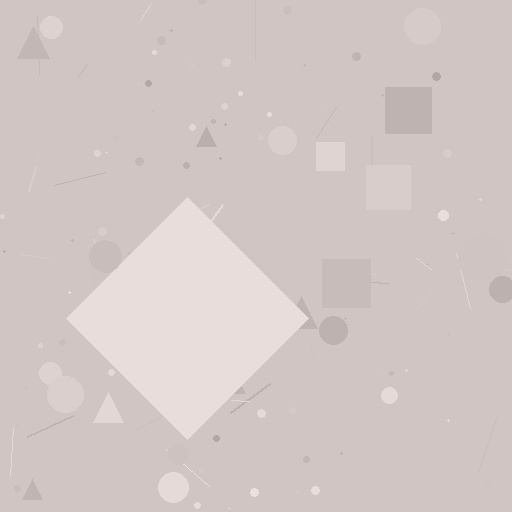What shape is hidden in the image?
A diamond is hidden in the image.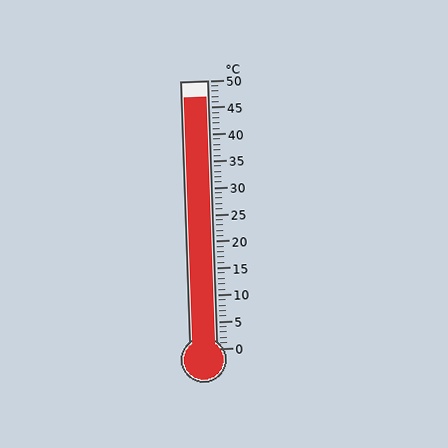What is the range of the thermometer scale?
The thermometer scale ranges from 0°C to 50°C.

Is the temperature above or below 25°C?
The temperature is above 25°C.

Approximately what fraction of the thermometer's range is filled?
The thermometer is filled to approximately 95% of its range.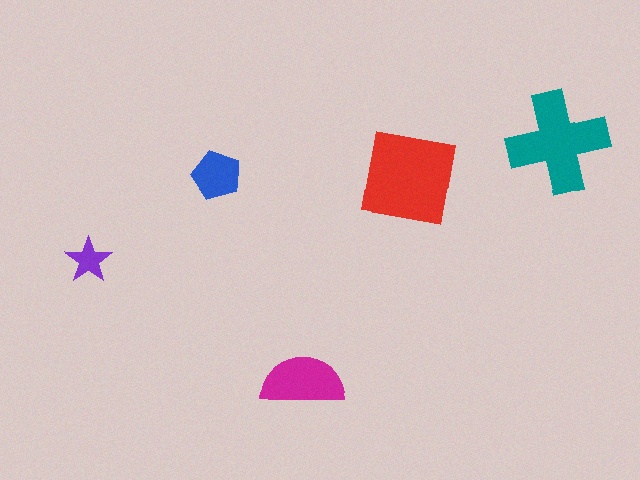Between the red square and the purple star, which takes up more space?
The red square.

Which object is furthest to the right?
The teal cross is rightmost.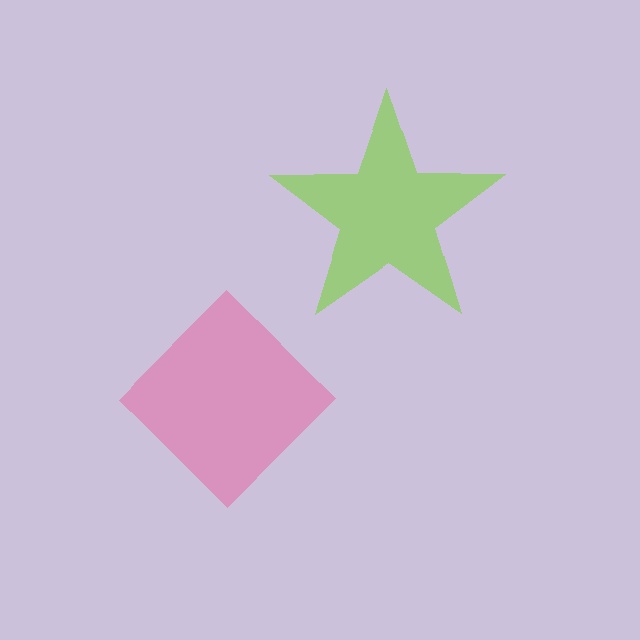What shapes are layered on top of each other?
The layered shapes are: a pink diamond, a lime star.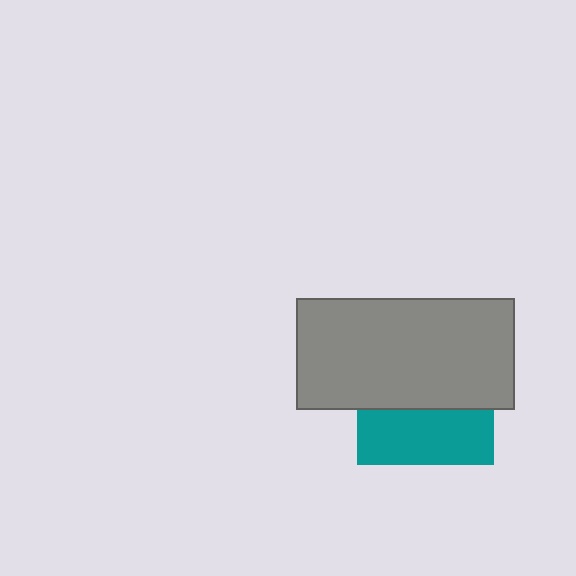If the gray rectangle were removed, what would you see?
You would see the complete teal square.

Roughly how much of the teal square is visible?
A small part of it is visible (roughly 41%).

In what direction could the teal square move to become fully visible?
The teal square could move down. That would shift it out from behind the gray rectangle entirely.